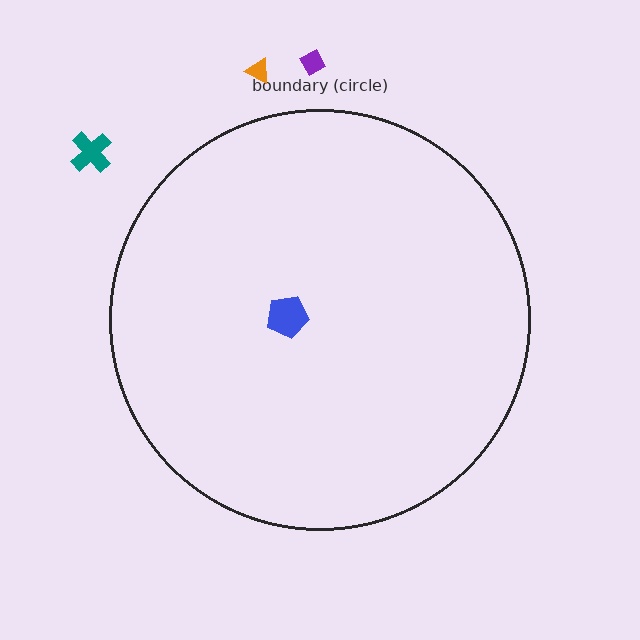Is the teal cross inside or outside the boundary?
Outside.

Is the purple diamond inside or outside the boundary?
Outside.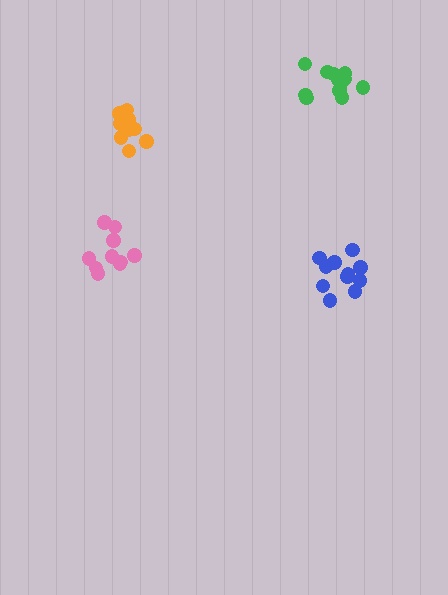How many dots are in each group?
Group 1: 11 dots, Group 2: 11 dots, Group 3: 12 dots, Group 4: 10 dots (44 total).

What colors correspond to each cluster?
The clusters are colored: blue, orange, green, pink.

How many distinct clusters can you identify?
There are 4 distinct clusters.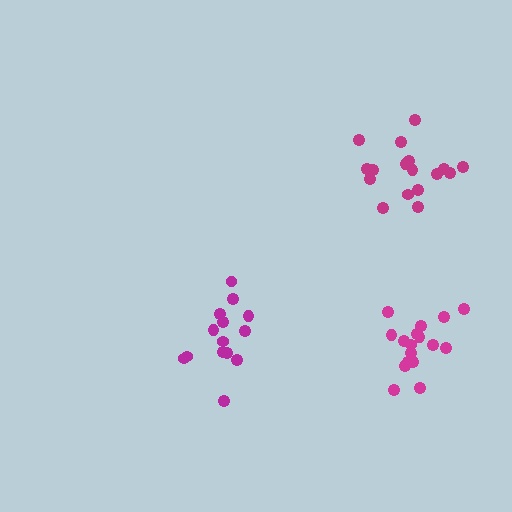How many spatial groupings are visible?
There are 3 spatial groupings.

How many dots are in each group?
Group 1: 17 dots, Group 2: 17 dots, Group 3: 14 dots (48 total).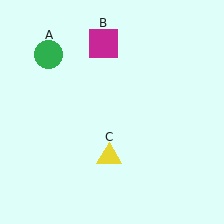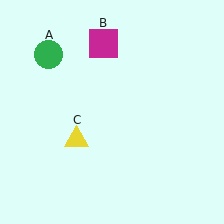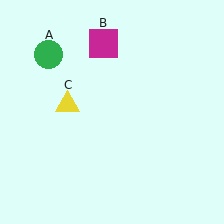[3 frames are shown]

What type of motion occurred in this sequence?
The yellow triangle (object C) rotated clockwise around the center of the scene.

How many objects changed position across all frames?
1 object changed position: yellow triangle (object C).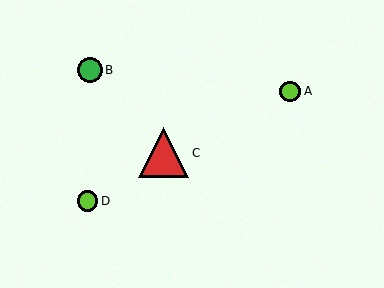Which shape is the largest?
The red triangle (labeled C) is the largest.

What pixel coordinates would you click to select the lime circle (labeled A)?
Click at (290, 91) to select the lime circle A.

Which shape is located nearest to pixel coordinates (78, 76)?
The green circle (labeled B) at (90, 70) is nearest to that location.